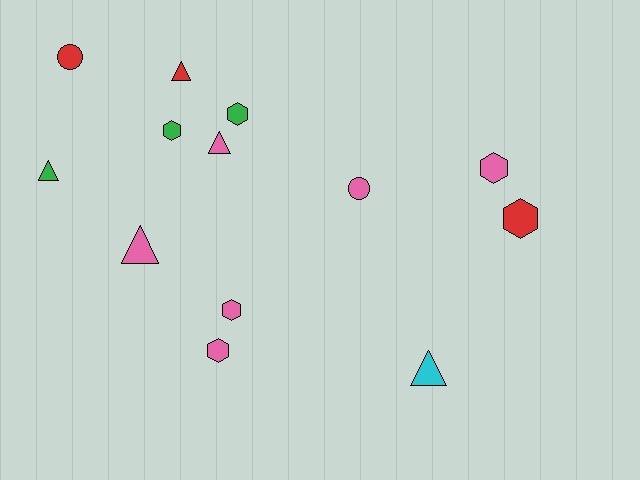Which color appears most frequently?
Pink, with 6 objects.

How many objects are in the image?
There are 13 objects.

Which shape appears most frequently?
Hexagon, with 6 objects.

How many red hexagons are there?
There is 1 red hexagon.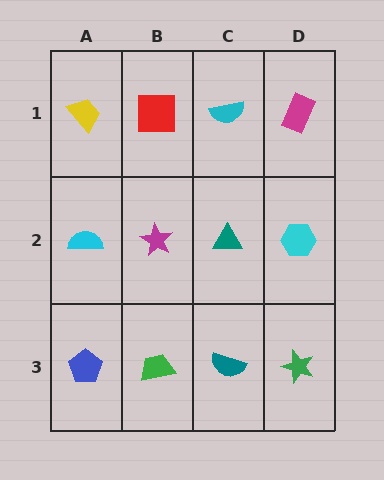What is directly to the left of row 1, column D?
A cyan semicircle.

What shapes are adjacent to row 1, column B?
A magenta star (row 2, column B), a yellow trapezoid (row 1, column A), a cyan semicircle (row 1, column C).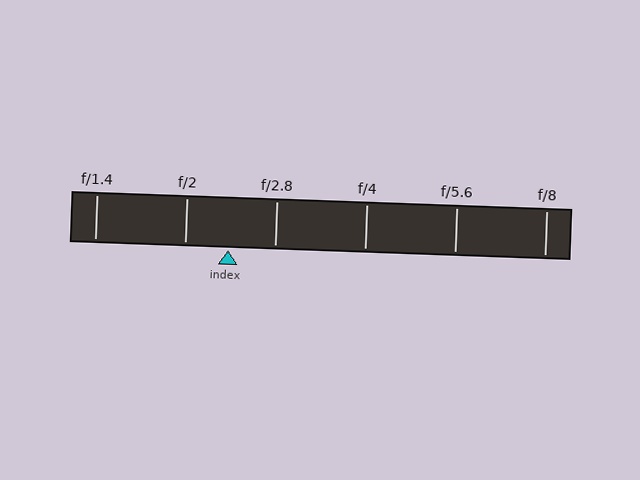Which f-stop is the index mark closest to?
The index mark is closest to f/2.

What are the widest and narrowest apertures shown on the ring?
The widest aperture shown is f/1.4 and the narrowest is f/8.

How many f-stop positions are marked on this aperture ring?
There are 6 f-stop positions marked.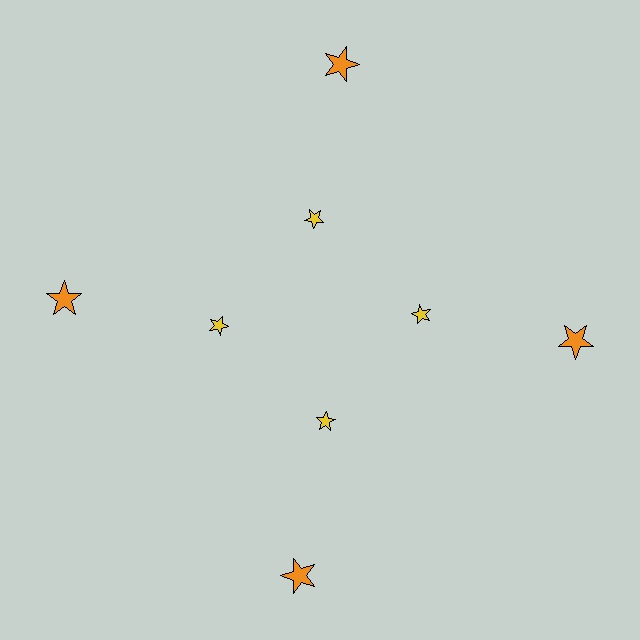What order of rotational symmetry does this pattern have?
This pattern has 4-fold rotational symmetry.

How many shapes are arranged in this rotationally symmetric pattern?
There are 8 shapes, arranged in 4 groups of 2.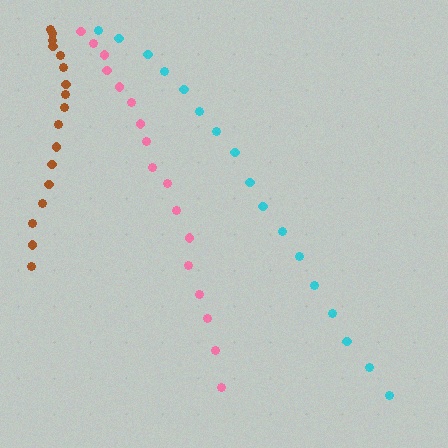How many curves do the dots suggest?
There are 3 distinct paths.